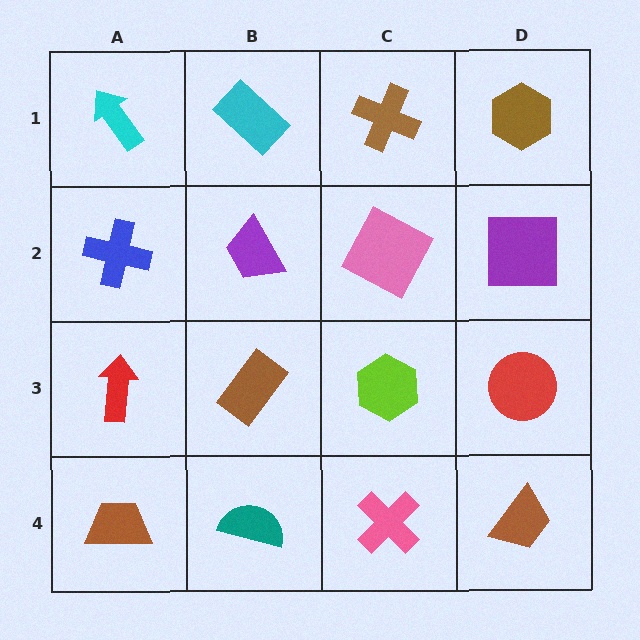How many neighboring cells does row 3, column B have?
4.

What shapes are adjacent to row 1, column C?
A pink square (row 2, column C), a cyan rectangle (row 1, column B), a brown hexagon (row 1, column D).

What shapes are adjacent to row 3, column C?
A pink square (row 2, column C), a pink cross (row 4, column C), a brown rectangle (row 3, column B), a red circle (row 3, column D).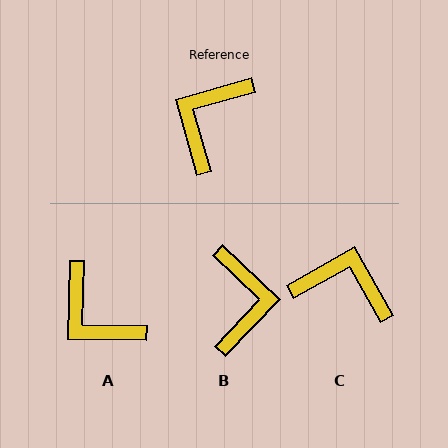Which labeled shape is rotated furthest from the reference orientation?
B, about 149 degrees away.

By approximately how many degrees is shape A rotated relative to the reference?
Approximately 73 degrees counter-clockwise.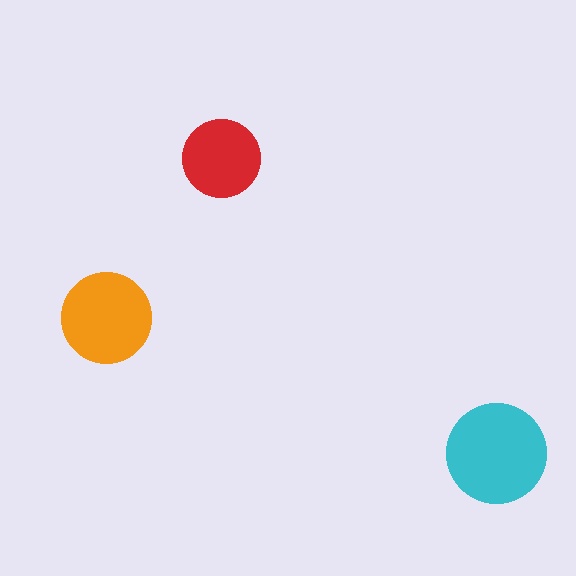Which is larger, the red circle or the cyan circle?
The cyan one.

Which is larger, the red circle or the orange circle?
The orange one.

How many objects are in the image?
There are 3 objects in the image.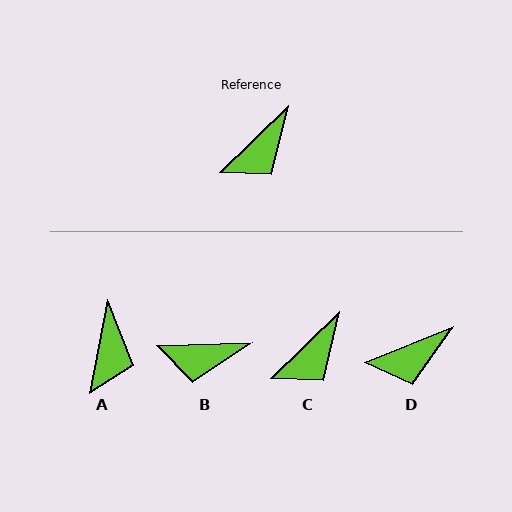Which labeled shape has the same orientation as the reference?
C.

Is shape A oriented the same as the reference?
No, it is off by about 35 degrees.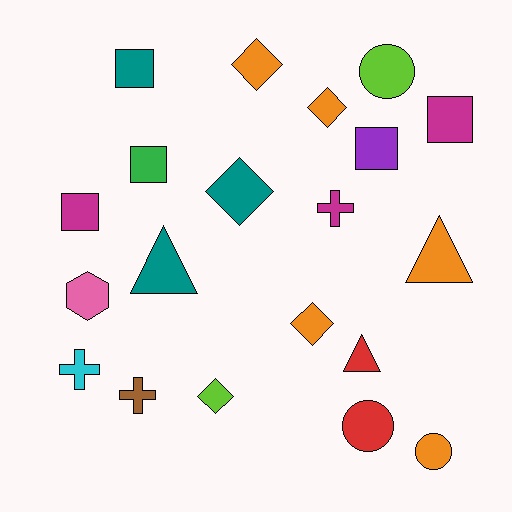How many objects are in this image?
There are 20 objects.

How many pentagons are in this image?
There are no pentagons.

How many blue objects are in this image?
There are no blue objects.